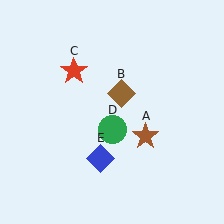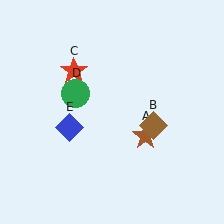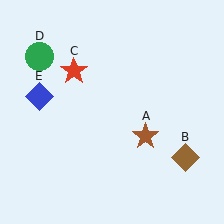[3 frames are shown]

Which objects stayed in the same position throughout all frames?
Brown star (object A) and red star (object C) remained stationary.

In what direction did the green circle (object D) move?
The green circle (object D) moved up and to the left.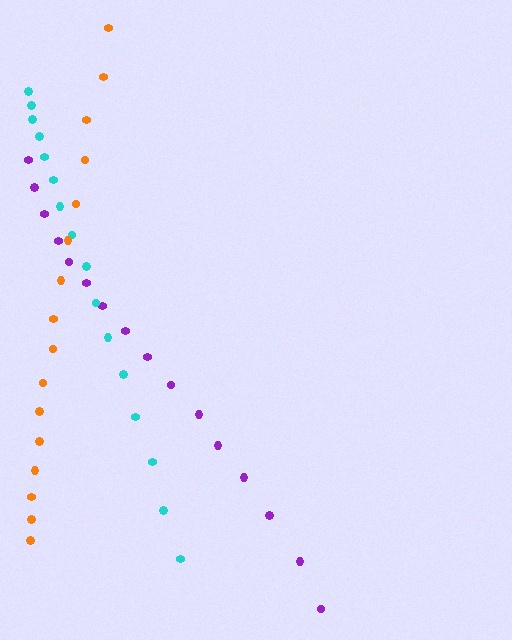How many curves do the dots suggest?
There are 3 distinct paths.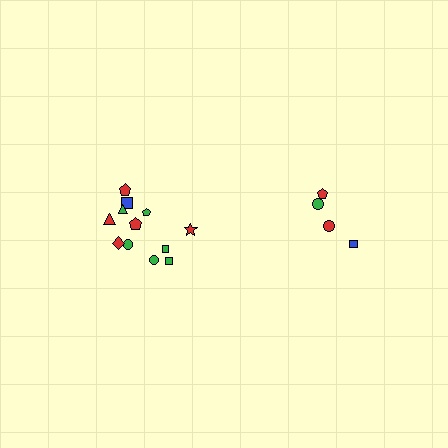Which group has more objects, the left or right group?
The left group.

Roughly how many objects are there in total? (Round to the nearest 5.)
Roughly 15 objects in total.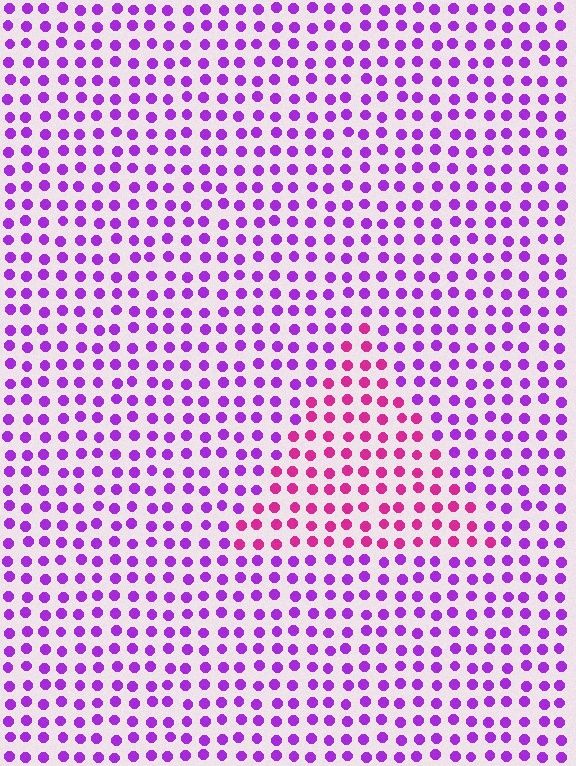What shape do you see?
I see a triangle.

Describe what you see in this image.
The image is filled with small purple elements in a uniform arrangement. A triangle-shaped region is visible where the elements are tinted to a slightly different hue, forming a subtle color boundary.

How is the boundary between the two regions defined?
The boundary is defined purely by a slight shift in hue (about 40 degrees). Spacing, size, and orientation are identical on both sides.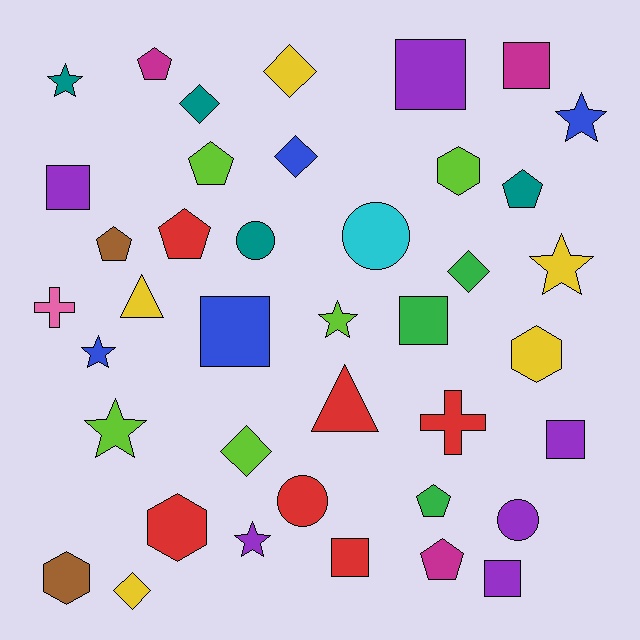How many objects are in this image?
There are 40 objects.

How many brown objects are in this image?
There are 2 brown objects.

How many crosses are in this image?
There are 2 crosses.